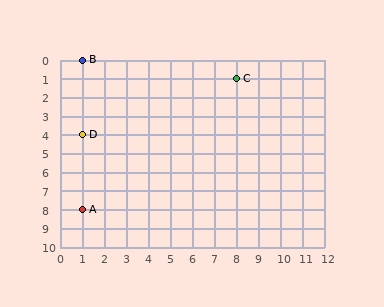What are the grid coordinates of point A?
Point A is at grid coordinates (1, 8).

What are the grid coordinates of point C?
Point C is at grid coordinates (8, 1).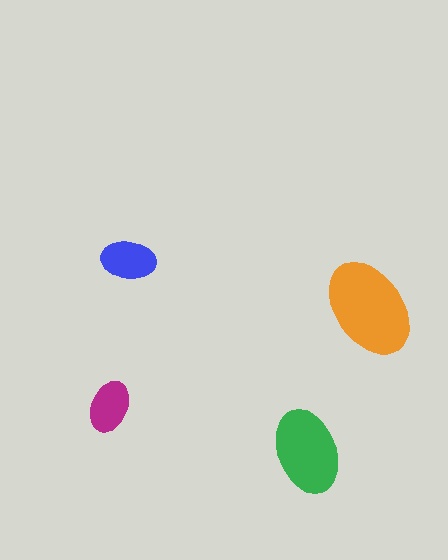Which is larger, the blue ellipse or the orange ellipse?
The orange one.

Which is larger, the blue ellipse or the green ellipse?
The green one.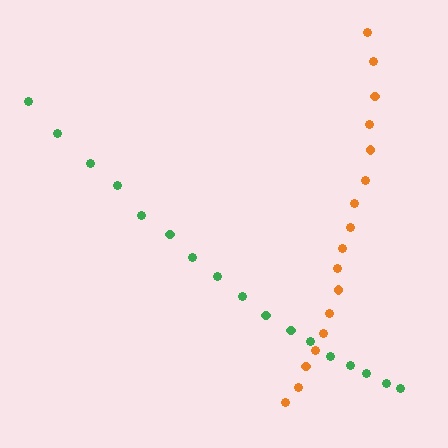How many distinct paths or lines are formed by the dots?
There are 2 distinct paths.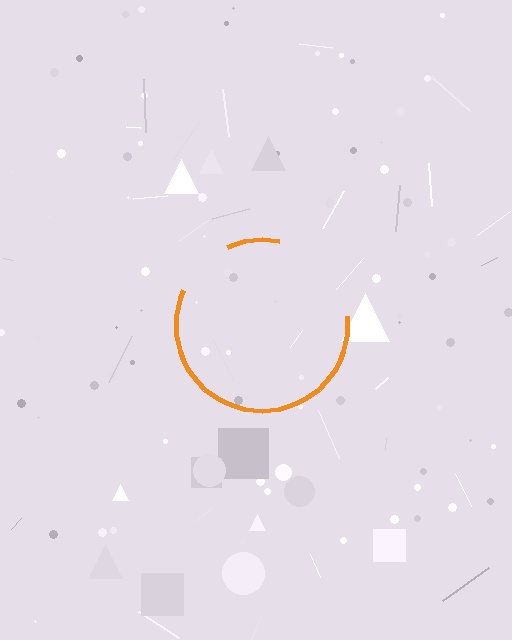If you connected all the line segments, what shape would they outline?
They would outline a circle.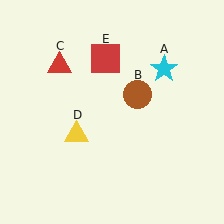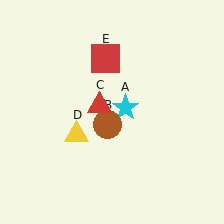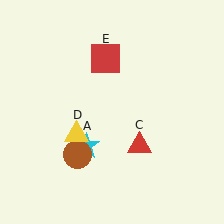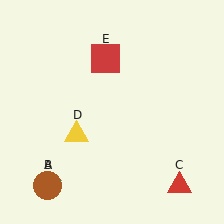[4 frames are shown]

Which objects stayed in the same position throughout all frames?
Yellow triangle (object D) and red square (object E) remained stationary.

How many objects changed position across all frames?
3 objects changed position: cyan star (object A), brown circle (object B), red triangle (object C).